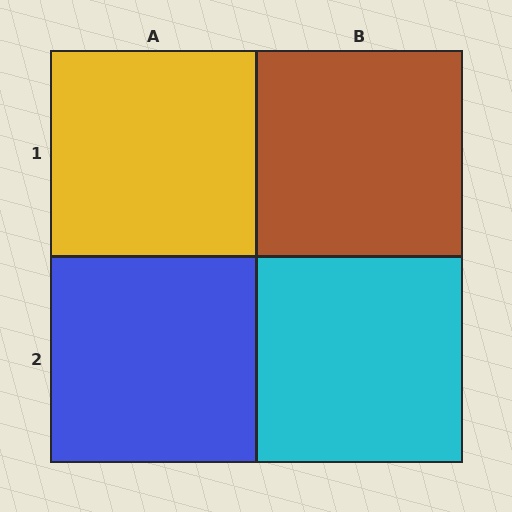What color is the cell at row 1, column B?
Brown.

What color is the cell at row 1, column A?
Yellow.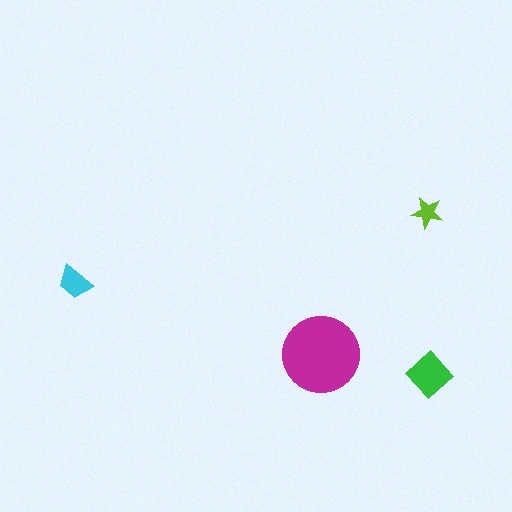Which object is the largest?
The magenta circle.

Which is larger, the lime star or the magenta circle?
The magenta circle.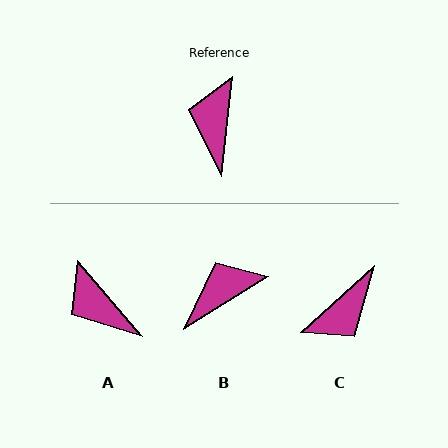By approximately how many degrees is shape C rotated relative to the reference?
Approximately 139 degrees counter-clockwise.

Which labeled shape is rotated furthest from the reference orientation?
C, about 139 degrees away.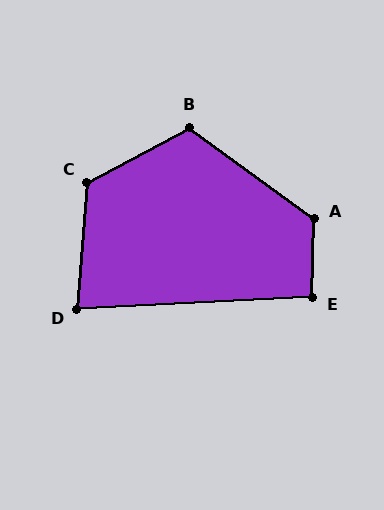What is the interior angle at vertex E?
Approximately 94 degrees (approximately right).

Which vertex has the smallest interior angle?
D, at approximately 82 degrees.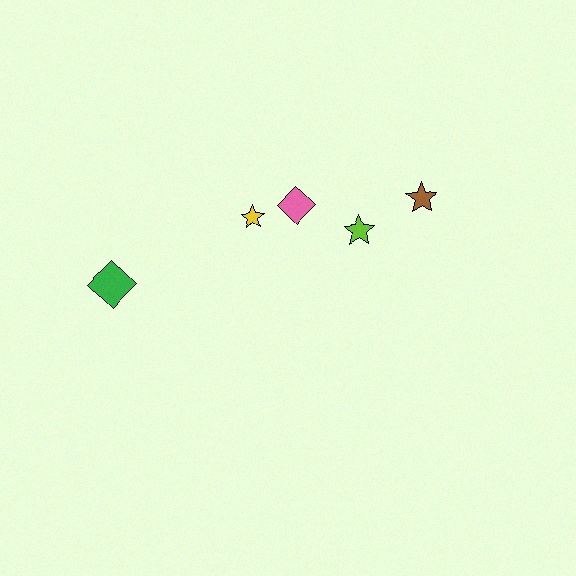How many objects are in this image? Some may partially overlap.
There are 5 objects.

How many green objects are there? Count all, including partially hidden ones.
There is 1 green object.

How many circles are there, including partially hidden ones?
There are no circles.